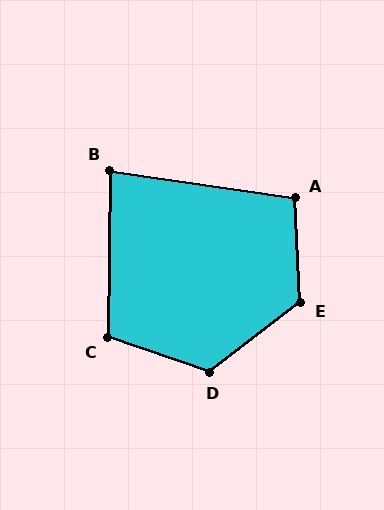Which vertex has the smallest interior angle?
B, at approximately 82 degrees.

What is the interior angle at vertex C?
Approximately 108 degrees (obtuse).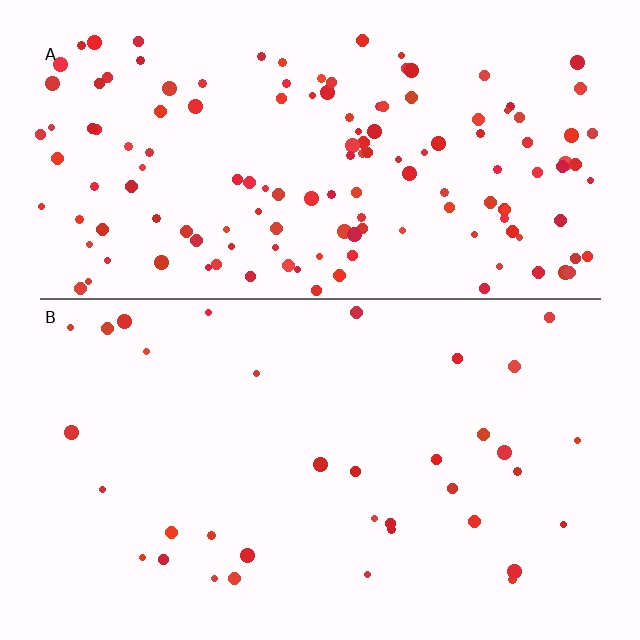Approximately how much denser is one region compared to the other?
Approximately 4.1× — region A over region B.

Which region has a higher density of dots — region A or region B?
A (the top).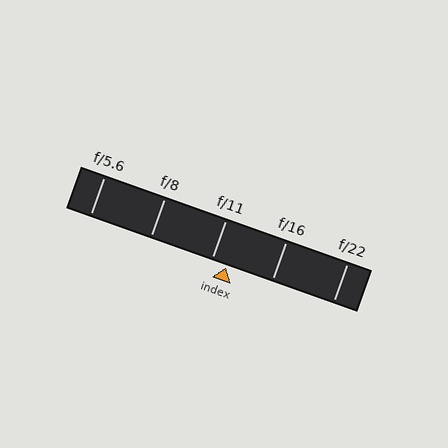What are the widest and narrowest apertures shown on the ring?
The widest aperture shown is f/5.6 and the narrowest is f/22.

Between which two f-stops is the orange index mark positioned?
The index mark is between f/11 and f/16.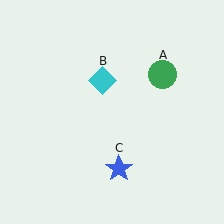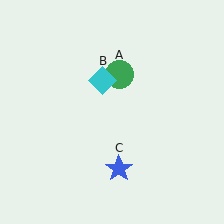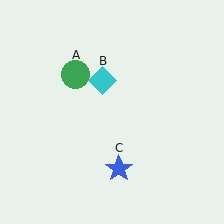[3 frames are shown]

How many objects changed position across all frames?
1 object changed position: green circle (object A).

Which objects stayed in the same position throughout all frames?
Cyan diamond (object B) and blue star (object C) remained stationary.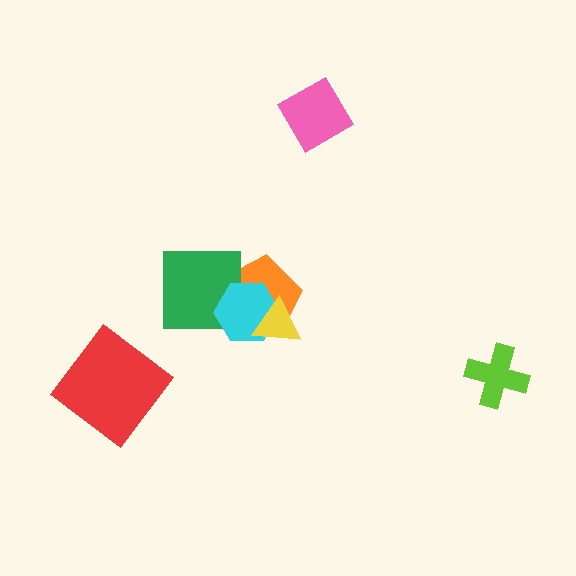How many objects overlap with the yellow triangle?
2 objects overlap with the yellow triangle.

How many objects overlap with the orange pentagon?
3 objects overlap with the orange pentagon.